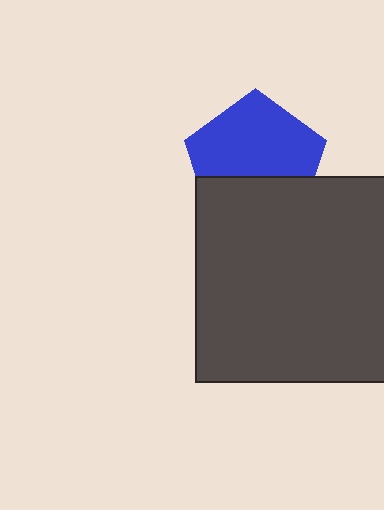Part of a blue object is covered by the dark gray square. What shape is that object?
It is a pentagon.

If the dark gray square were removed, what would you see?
You would see the complete blue pentagon.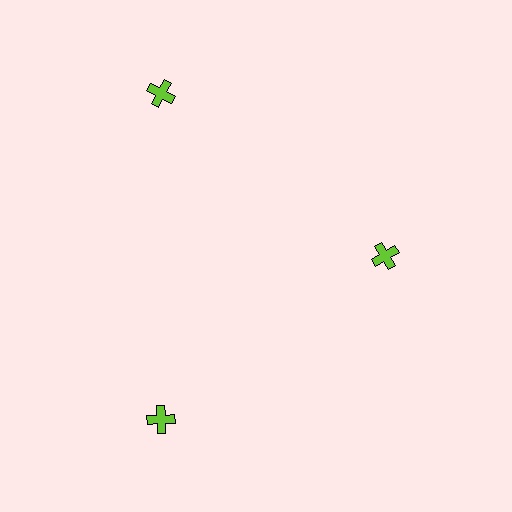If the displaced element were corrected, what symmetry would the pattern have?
It would have 3-fold rotational symmetry — the pattern would map onto itself every 120 degrees.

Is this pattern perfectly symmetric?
No. The 3 lime crosses are arranged in a ring, but one element near the 3 o'clock position is pulled inward toward the center, breaking the 3-fold rotational symmetry.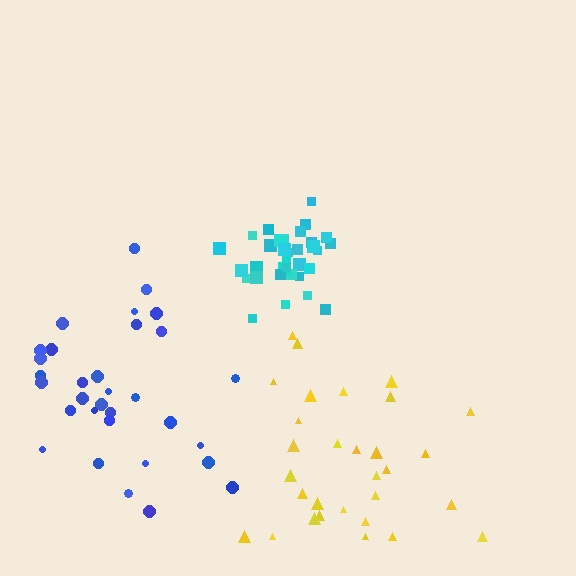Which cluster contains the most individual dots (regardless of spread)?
Cyan (33).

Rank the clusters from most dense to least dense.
cyan, blue, yellow.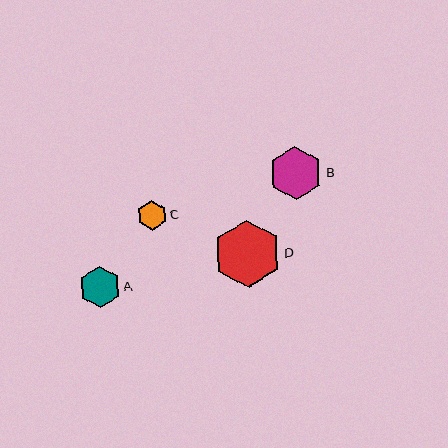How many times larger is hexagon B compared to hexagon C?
Hexagon B is approximately 1.8 times the size of hexagon C.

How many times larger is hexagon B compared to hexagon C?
Hexagon B is approximately 1.8 times the size of hexagon C.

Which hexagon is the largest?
Hexagon D is the largest with a size of approximately 68 pixels.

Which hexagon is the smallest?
Hexagon C is the smallest with a size of approximately 29 pixels.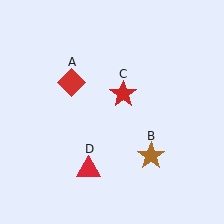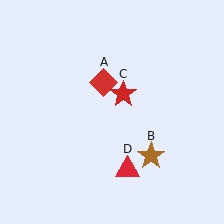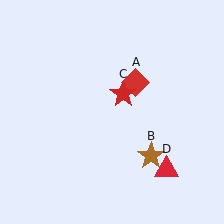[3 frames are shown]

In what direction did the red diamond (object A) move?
The red diamond (object A) moved right.